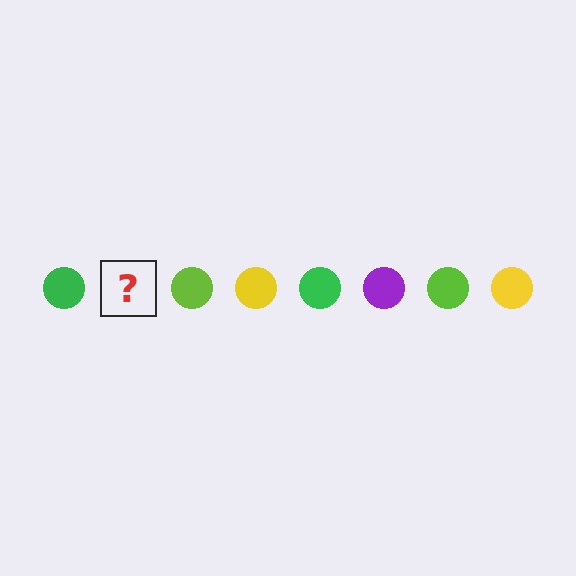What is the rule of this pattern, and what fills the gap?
The rule is that the pattern cycles through green, purple, lime, yellow circles. The gap should be filled with a purple circle.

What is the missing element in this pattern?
The missing element is a purple circle.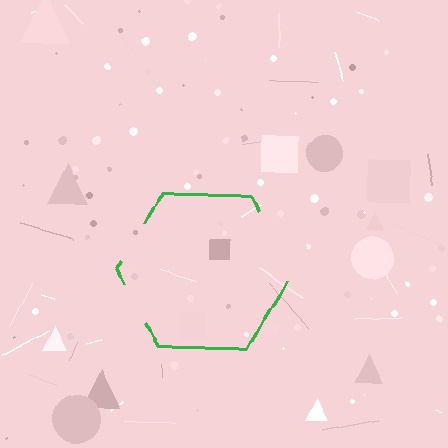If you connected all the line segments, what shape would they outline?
They would outline a hexagon.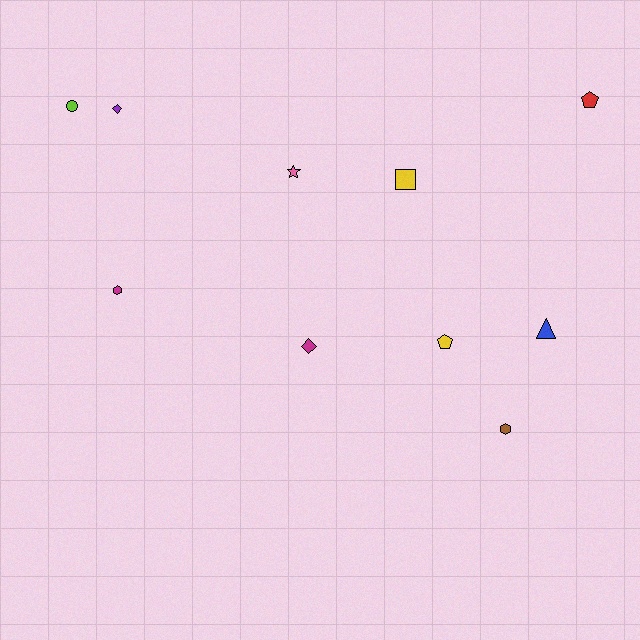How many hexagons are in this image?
There are 2 hexagons.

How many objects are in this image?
There are 10 objects.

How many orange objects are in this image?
There are no orange objects.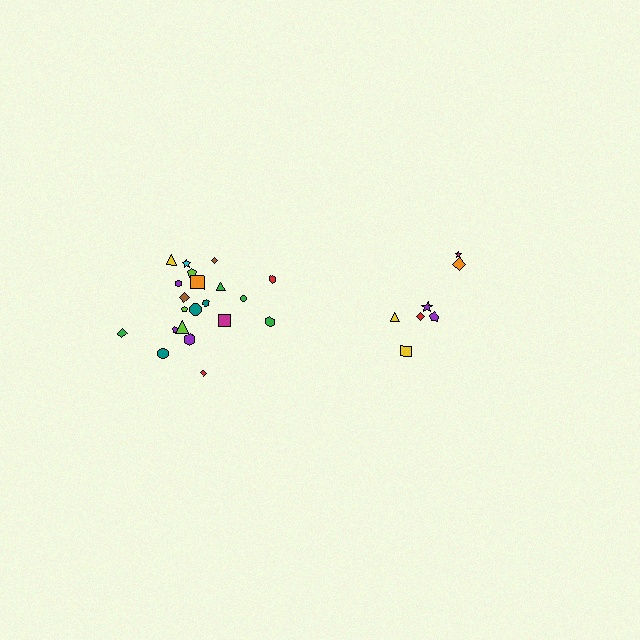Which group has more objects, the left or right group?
The left group.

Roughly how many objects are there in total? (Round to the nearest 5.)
Roughly 30 objects in total.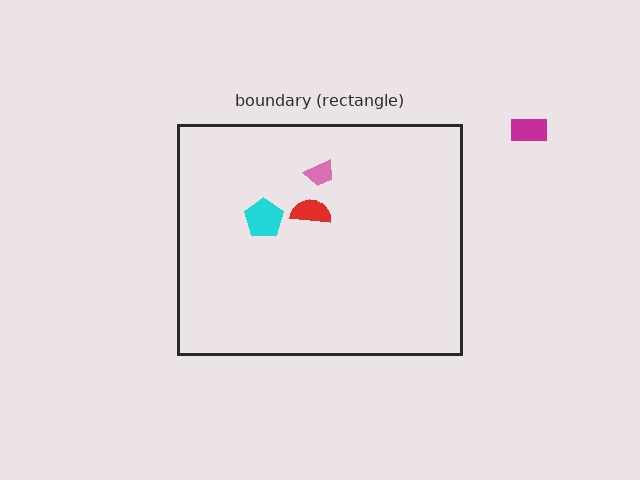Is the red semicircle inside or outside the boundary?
Inside.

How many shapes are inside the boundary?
3 inside, 1 outside.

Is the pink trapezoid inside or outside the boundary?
Inside.